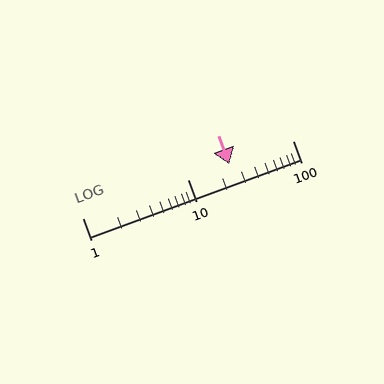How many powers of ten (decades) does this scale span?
The scale spans 2 decades, from 1 to 100.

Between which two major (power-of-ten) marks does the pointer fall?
The pointer is between 10 and 100.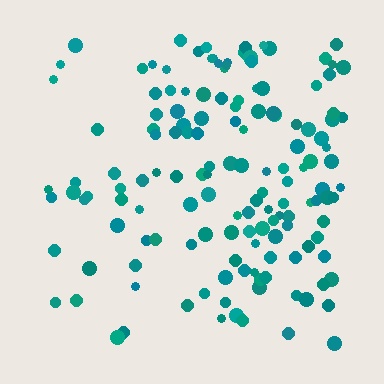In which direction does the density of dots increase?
From left to right, with the right side densest.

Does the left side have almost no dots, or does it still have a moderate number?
Still a moderate number, just noticeably fewer than the right.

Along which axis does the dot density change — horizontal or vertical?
Horizontal.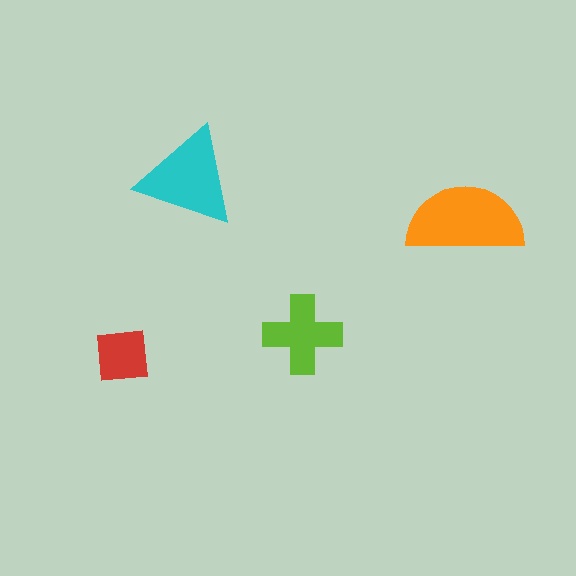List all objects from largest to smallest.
The orange semicircle, the cyan triangle, the lime cross, the red square.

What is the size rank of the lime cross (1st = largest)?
3rd.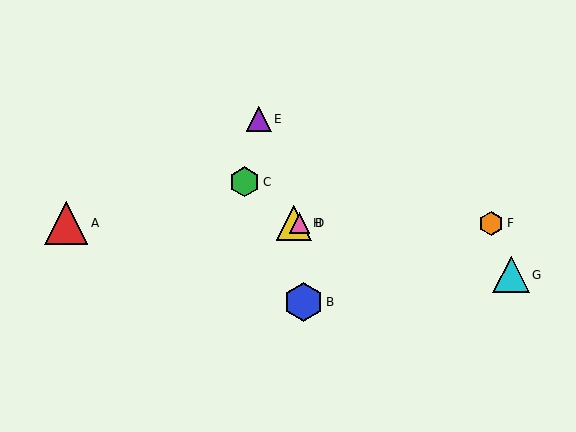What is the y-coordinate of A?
Object A is at y≈223.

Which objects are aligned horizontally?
Objects A, D, F, H are aligned horizontally.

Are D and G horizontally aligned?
No, D is at y≈223 and G is at y≈275.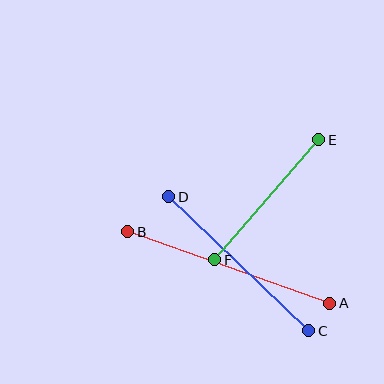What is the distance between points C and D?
The distance is approximately 194 pixels.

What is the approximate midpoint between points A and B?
The midpoint is at approximately (229, 268) pixels.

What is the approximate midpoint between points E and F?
The midpoint is at approximately (267, 200) pixels.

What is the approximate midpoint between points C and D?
The midpoint is at approximately (239, 264) pixels.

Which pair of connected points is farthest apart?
Points A and B are farthest apart.